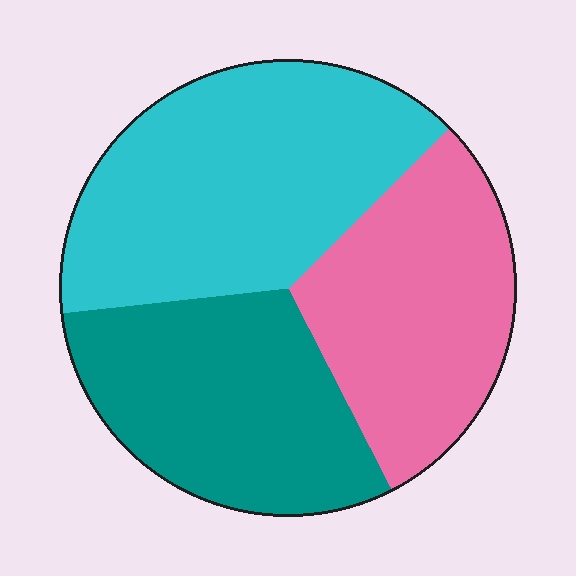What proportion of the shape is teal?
Teal takes up between a quarter and a half of the shape.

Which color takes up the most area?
Cyan, at roughly 40%.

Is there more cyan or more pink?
Cyan.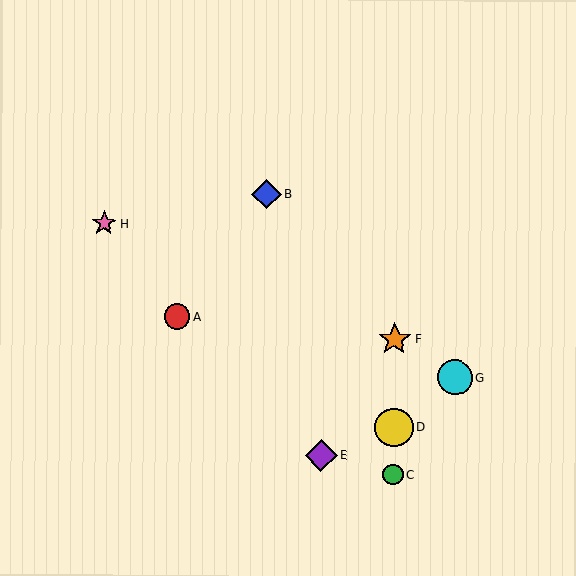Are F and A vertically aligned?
No, F is at x≈395 and A is at x≈177.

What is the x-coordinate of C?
Object C is at x≈393.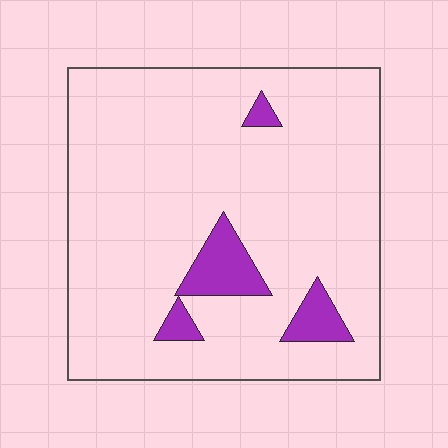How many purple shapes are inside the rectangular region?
4.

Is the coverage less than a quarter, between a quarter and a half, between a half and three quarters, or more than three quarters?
Less than a quarter.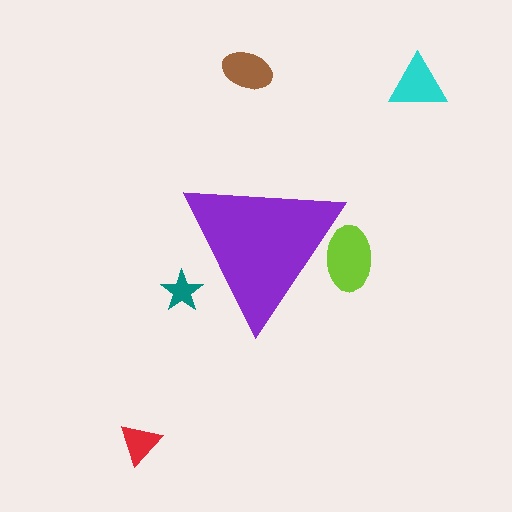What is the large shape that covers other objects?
A purple triangle.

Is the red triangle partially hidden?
No, the red triangle is fully visible.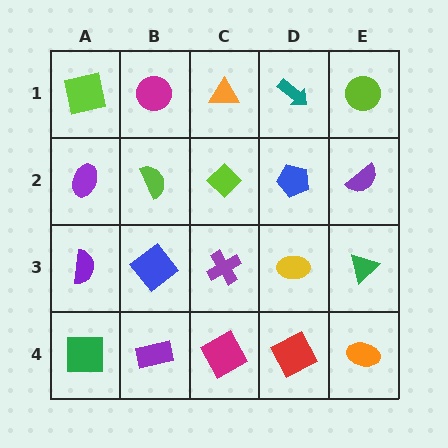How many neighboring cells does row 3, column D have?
4.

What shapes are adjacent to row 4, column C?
A purple cross (row 3, column C), a purple rectangle (row 4, column B), a red square (row 4, column D).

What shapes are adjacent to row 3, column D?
A blue pentagon (row 2, column D), a red square (row 4, column D), a purple cross (row 3, column C), a green triangle (row 3, column E).